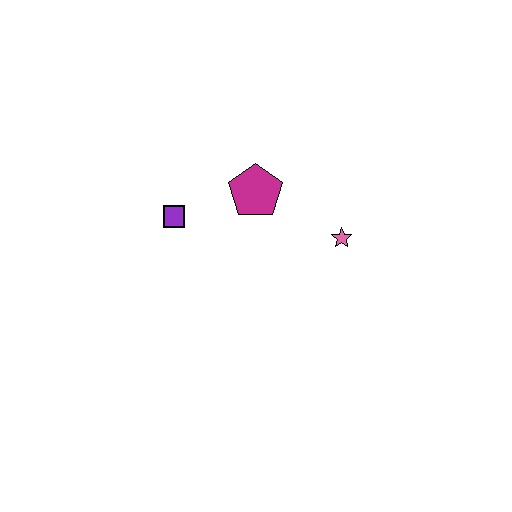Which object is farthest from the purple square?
The pink star is farthest from the purple square.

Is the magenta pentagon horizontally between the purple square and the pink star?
Yes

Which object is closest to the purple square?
The magenta pentagon is closest to the purple square.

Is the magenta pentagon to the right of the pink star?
No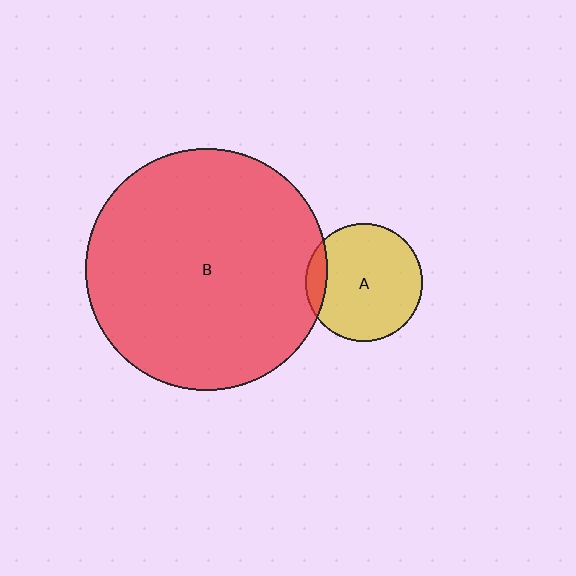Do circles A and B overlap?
Yes.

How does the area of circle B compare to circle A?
Approximately 4.3 times.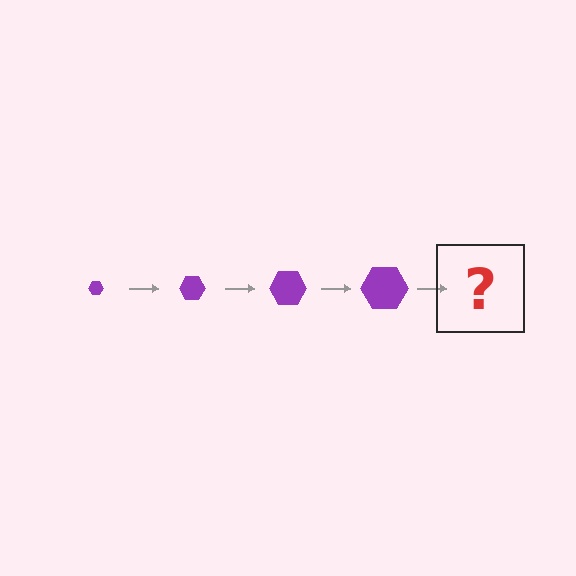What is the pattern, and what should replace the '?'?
The pattern is that the hexagon gets progressively larger each step. The '?' should be a purple hexagon, larger than the previous one.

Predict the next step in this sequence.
The next step is a purple hexagon, larger than the previous one.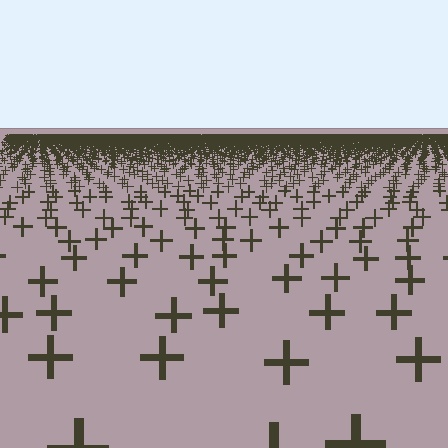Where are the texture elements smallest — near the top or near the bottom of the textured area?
Near the top.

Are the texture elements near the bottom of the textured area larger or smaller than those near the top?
Larger. Near the bottom, elements are closer to the viewer and appear at a bigger on-screen size.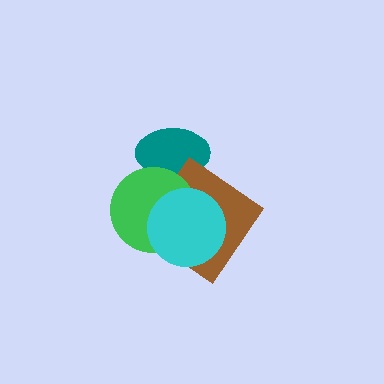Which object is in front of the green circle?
The cyan circle is in front of the green circle.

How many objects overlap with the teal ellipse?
2 objects overlap with the teal ellipse.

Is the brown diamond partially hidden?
Yes, it is partially covered by another shape.